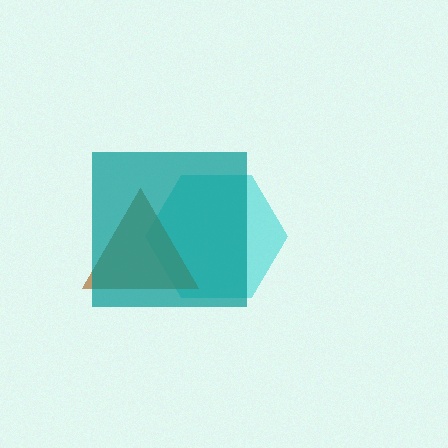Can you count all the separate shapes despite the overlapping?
Yes, there are 3 separate shapes.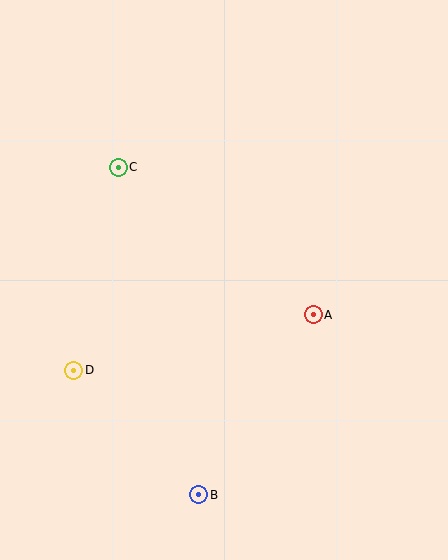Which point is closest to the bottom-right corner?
Point B is closest to the bottom-right corner.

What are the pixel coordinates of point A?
Point A is at (313, 315).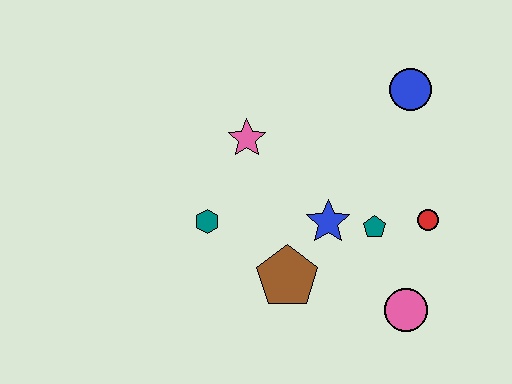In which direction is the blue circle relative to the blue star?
The blue circle is above the blue star.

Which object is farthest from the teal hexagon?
The blue circle is farthest from the teal hexagon.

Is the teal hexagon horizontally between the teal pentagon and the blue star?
No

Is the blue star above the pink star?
No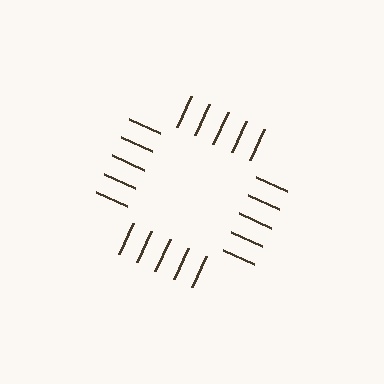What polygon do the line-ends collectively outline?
An illusory square — the line segments terminate on its edges but no continuous stroke is drawn.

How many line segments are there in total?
20 — 5 along each of the 4 edges.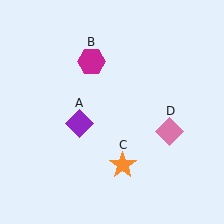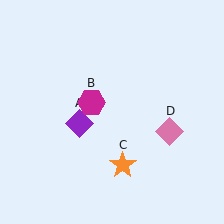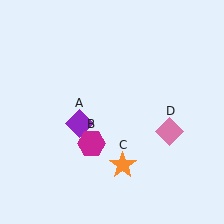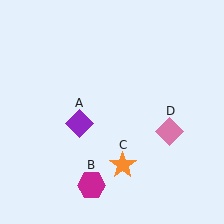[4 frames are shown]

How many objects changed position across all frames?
1 object changed position: magenta hexagon (object B).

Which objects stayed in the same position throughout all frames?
Purple diamond (object A) and orange star (object C) and pink diamond (object D) remained stationary.